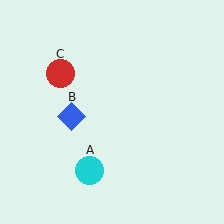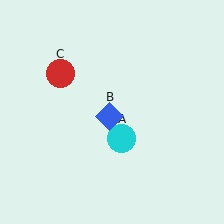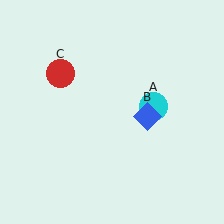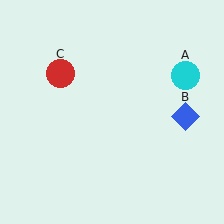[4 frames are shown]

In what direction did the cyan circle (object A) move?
The cyan circle (object A) moved up and to the right.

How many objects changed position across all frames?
2 objects changed position: cyan circle (object A), blue diamond (object B).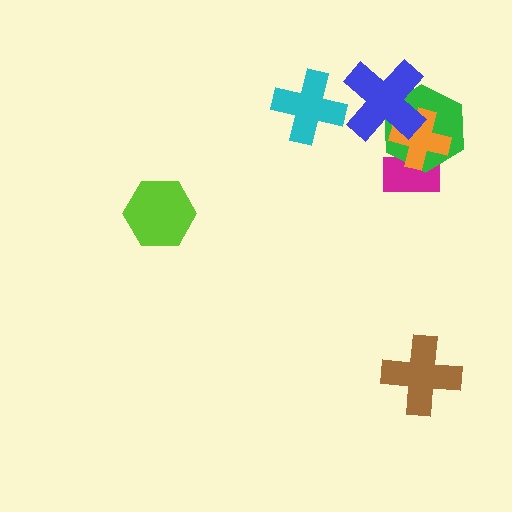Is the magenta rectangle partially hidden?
Yes, it is partially covered by another shape.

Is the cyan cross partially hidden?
No, no other shape covers it.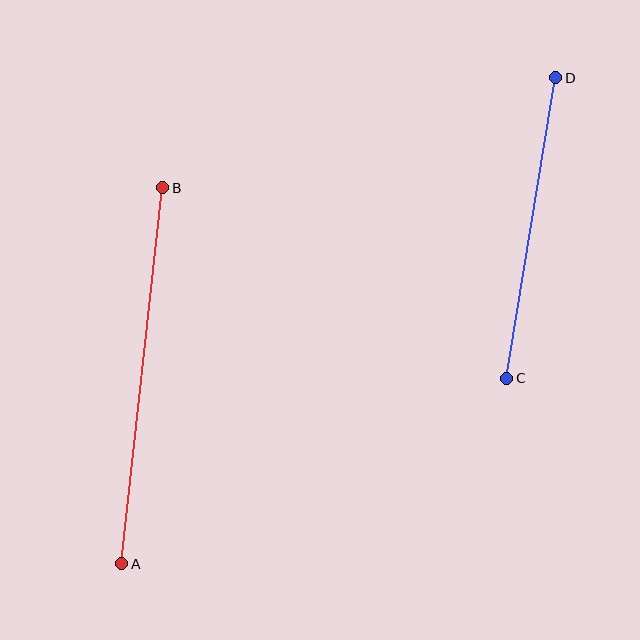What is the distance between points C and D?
The distance is approximately 304 pixels.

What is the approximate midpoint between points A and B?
The midpoint is at approximately (142, 376) pixels.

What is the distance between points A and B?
The distance is approximately 378 pixels.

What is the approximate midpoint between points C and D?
The midpoint is at approximately (531, 228) pixels.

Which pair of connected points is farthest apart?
Points A and B are farthest apart.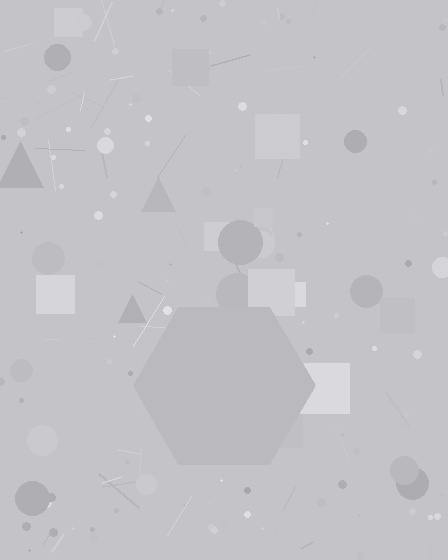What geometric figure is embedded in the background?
A hexagon is embedded in the background.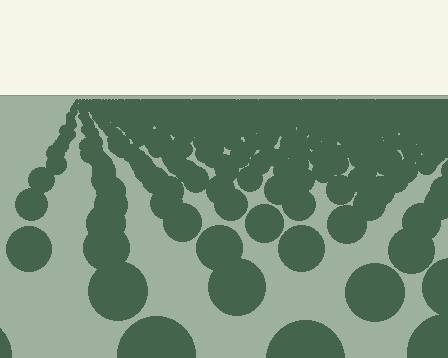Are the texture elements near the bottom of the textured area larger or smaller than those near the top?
Larger. Near the bottom, elements are closer to the viewer and appear at a bigger on-screen size.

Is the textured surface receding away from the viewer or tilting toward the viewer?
The surface is receding away from the viewer. Texture elements get smaller and denser toward the top.